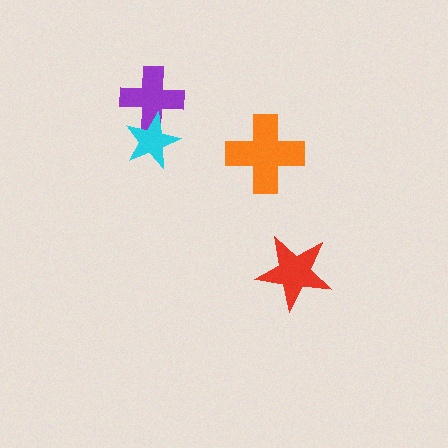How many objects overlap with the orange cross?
0 objects overlap with the orange cross.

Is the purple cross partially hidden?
Yes, it is partially covered by another shape.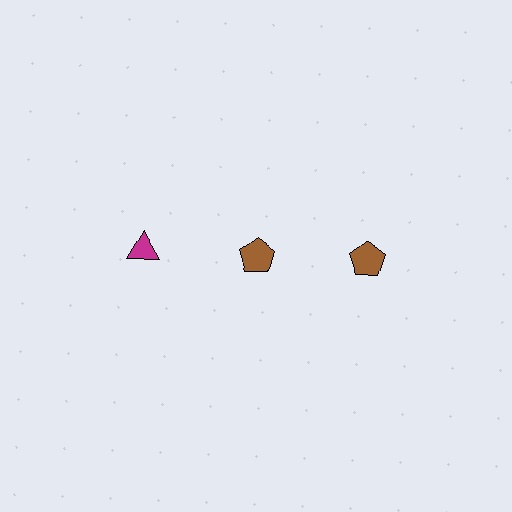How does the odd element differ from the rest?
It differs in both color (magenta instead of brown) and shape (triangle instead of pentagon).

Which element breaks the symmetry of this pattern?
The magenta triangle in the top row, leftmost column breaks the symmetry. All other shapes are brown pentagons.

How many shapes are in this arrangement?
There are 3 shapes arranged in a grid pattern.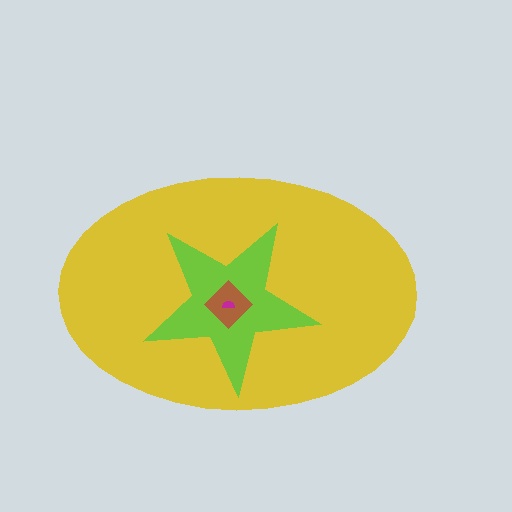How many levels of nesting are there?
4.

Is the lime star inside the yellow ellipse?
Yes.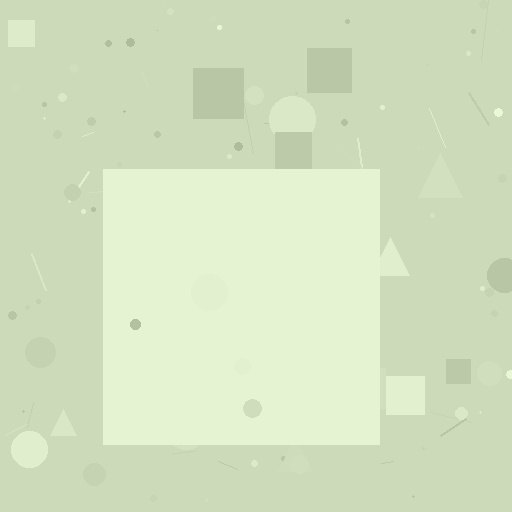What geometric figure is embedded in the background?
A square is embedded in the background.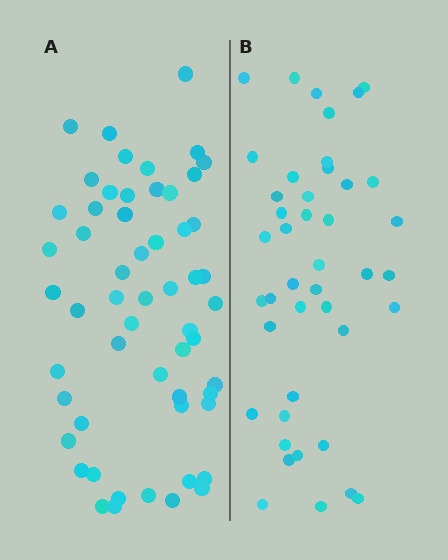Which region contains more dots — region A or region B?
Region A (the left region) has more dots.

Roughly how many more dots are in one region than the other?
Region A has approximately 15 more dots than region B.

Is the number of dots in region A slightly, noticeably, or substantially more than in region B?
Region A has noticeably more, but not dramatically so. The ratio is roughly 1.3 to 1.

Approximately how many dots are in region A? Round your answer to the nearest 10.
About 60 dots. (The exact count is 56, which rounds to 60.)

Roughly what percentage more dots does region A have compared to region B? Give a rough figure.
About 30% more.